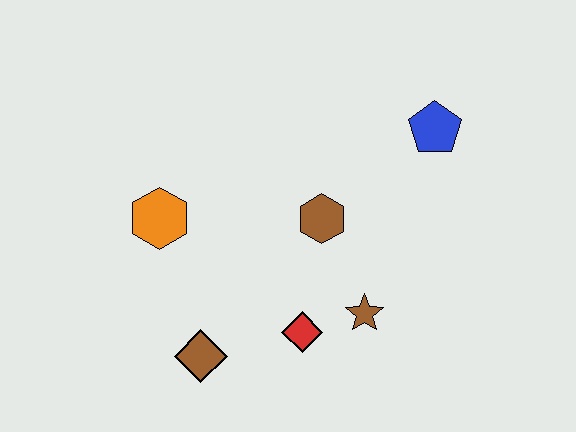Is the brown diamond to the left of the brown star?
Yes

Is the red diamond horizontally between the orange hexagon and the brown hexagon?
Yes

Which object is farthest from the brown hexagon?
The brown diamond is farthest from the brown hexagon.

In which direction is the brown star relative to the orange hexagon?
The brown star is to the right of the orange hexagon.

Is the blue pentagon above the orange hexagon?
Yes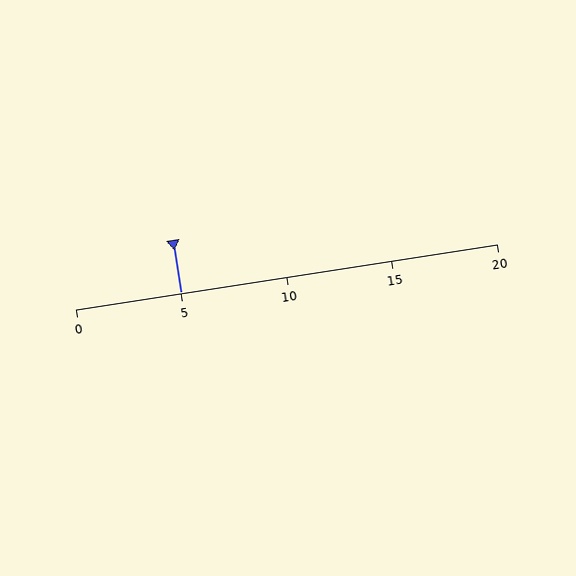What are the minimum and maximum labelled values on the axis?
The axis runs from 0 to 20.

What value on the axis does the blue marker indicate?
The marker indicates approximately 5.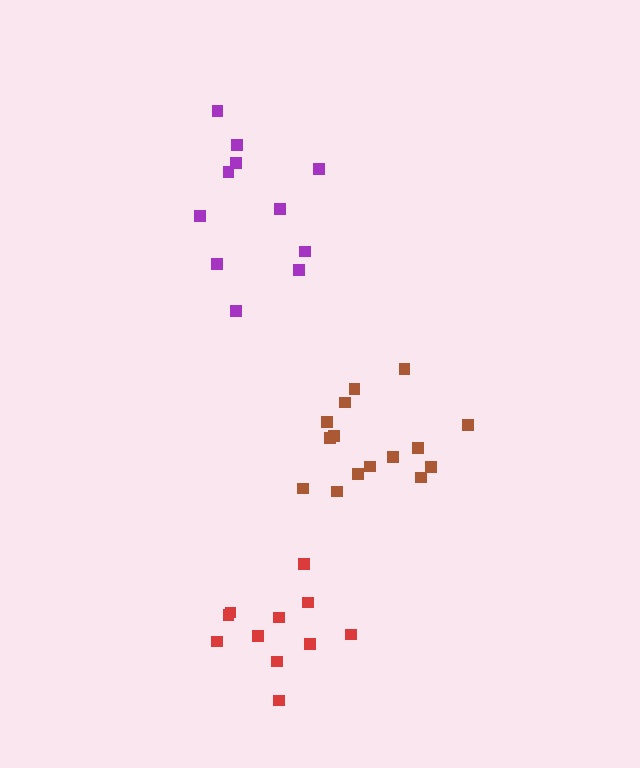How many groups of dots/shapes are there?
There are 3 groups.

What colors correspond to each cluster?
The clusters are colored: red, purple, brown.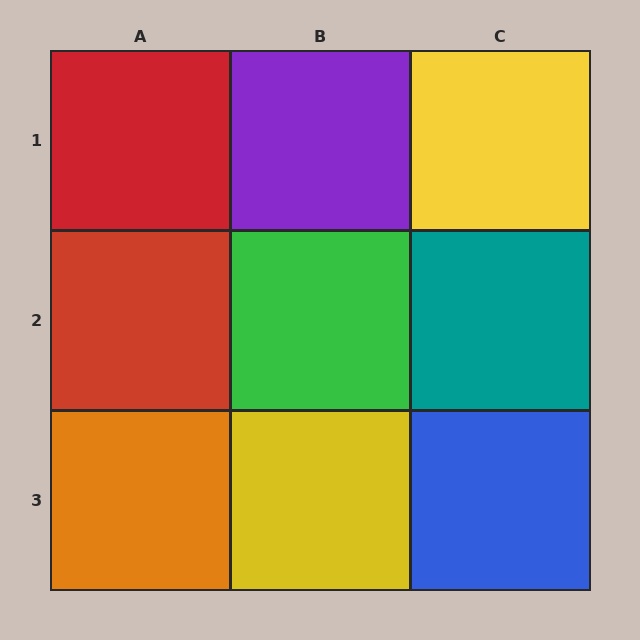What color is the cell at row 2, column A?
Red.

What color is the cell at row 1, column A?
Red.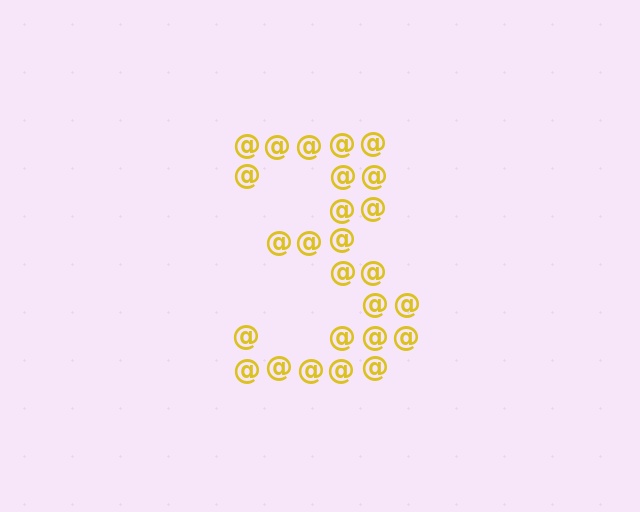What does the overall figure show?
The overall figure shows the digit 3.